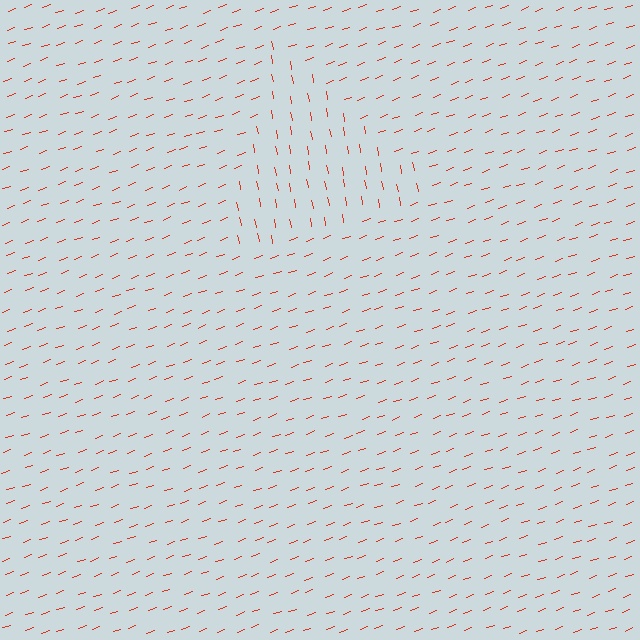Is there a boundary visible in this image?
Yes, there is a texture boundary formed by a change in line orientation.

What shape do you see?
I see a triangle.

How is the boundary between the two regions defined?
The boundary is defined purely by a change in line orientation (approximately 80 degrees difference). All lines are the same color and thickness.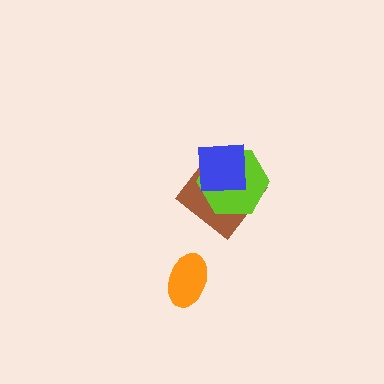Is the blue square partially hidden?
No, no other shape covers it.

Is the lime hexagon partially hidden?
Yes, it is partially covered by another shape.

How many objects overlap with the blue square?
2 objects overlap with the blue square.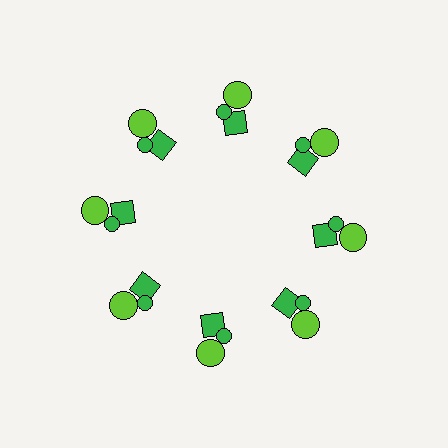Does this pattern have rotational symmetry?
Yes, this pattern has 8-fold rotational symmetry. It looks the same after rotating 45 degrees around the center.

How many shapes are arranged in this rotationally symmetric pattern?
There are 24 shapes, arranged in 8 groups of 3.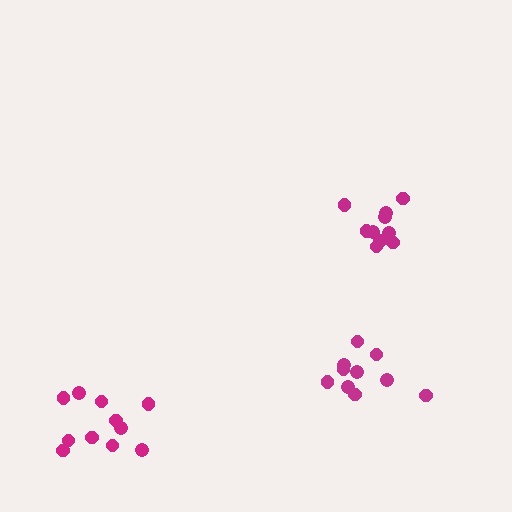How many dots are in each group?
Group 1: 11 dots, Group 2: 10 dots, Group 3: 10 dots (31 total).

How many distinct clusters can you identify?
There are 3 distinct clusters.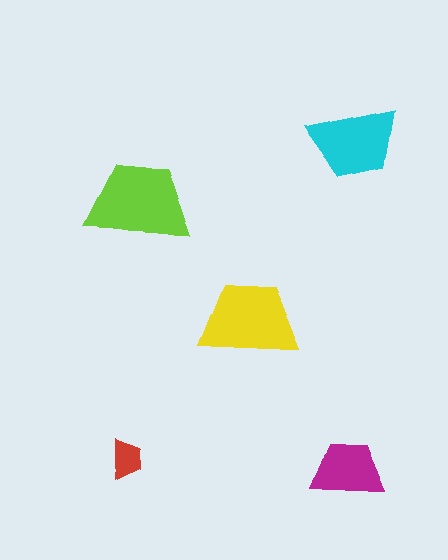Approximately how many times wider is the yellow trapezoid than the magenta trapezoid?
About 1.5 times wider.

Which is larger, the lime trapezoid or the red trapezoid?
The lime one.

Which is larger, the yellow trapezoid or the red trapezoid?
The yellow one.